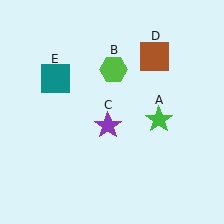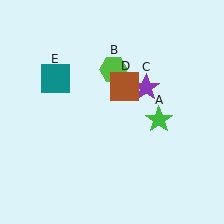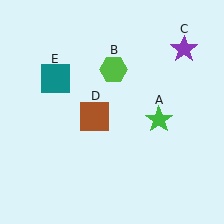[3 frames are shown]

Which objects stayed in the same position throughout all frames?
Green star (object A) and lime hexagon (object B) and teal square (object E) remained stationary.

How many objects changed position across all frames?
2 objects changed position: purple star (object C), brown square (object D).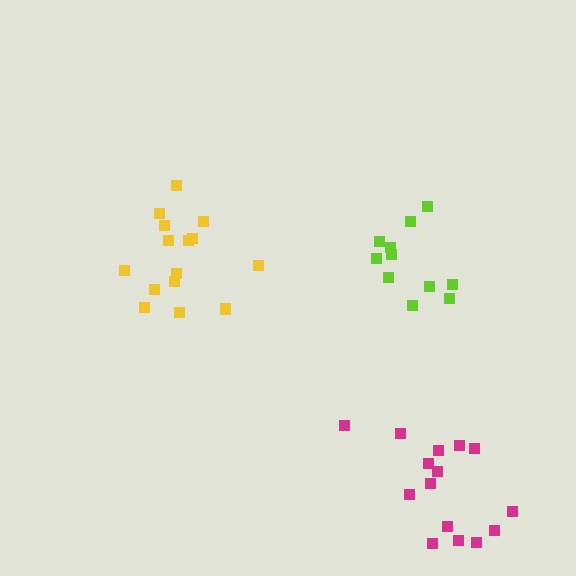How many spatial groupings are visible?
There are 3 spatial groupings.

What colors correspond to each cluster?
The clusters are colored: yellow, magenta, lime.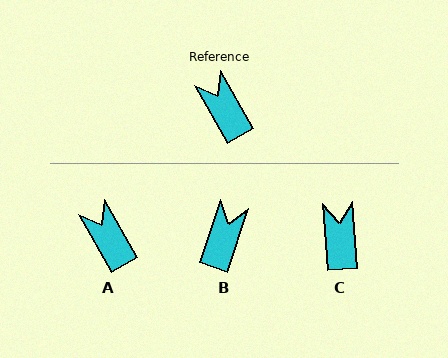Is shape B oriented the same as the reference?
No, it is off by about 48 degrees.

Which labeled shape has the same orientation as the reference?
A.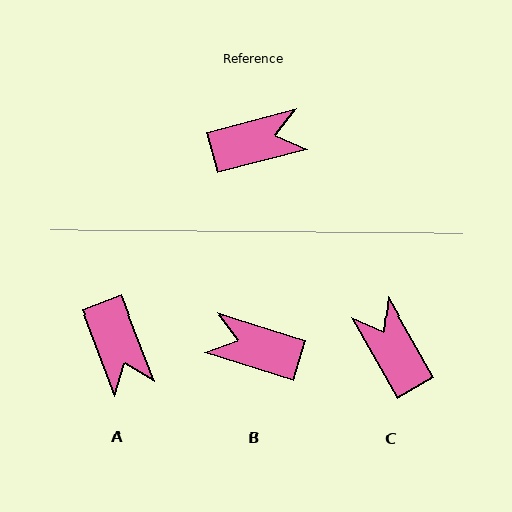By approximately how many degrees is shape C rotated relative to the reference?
Approximately 105 degrees counter-clockwise.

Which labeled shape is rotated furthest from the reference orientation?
B, about 148 degrees away.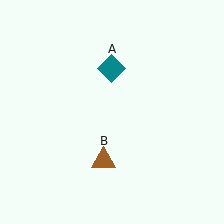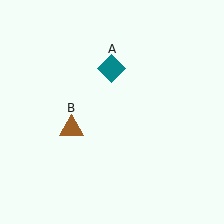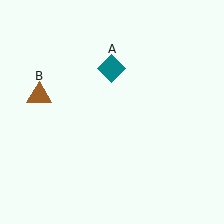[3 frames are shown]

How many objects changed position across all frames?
1 object changed position: brown triangle (object B).